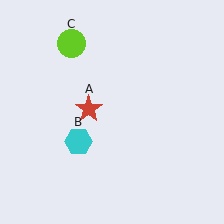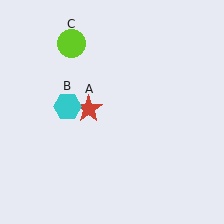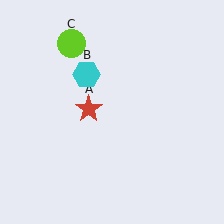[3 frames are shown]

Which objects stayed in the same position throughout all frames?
Red star (object A) and lime circle (object C) remained stationary.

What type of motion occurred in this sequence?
The cyan hexagon (object B) rotated clockwise around the center of the scene.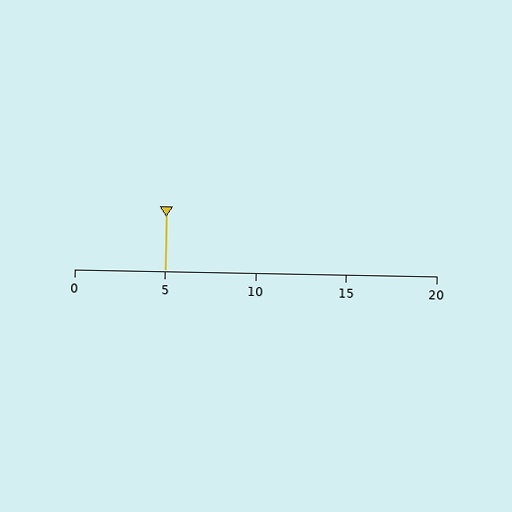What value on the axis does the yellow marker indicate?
The marker indicates approximately 5.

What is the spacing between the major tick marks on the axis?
The major ticks are spaced 5 apart.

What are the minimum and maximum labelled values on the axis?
The axis runs from 0 to 20.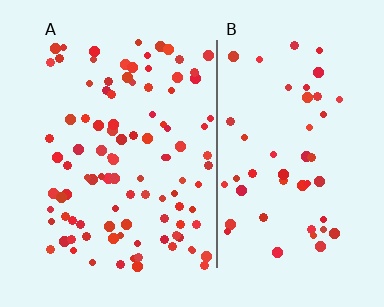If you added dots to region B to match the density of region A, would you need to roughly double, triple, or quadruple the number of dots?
Approximately double.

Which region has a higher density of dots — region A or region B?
A (the left).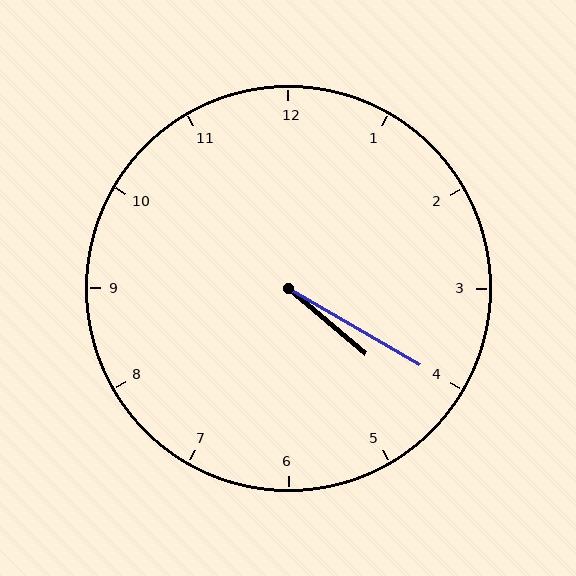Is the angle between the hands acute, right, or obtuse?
It is acute.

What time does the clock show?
4:20.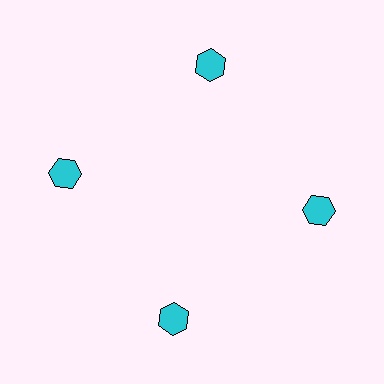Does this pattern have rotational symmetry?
Yes, this pattern has 4-fold rotational symmetry. It looks the same after rotating 90 degrees around the center.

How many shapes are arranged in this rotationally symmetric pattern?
There are 4 shapes, arranged in 4 groups of 1.